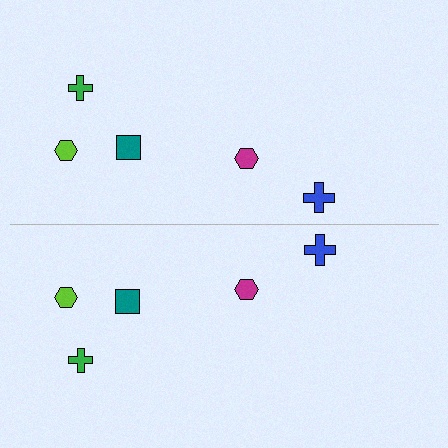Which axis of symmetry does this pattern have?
The pattern has a horizontal axis of symmetry running through the center of the image.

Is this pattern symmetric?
Yes, this pattern has bilateral (reflection) symmetry.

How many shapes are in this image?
There are 10 shapes in this image.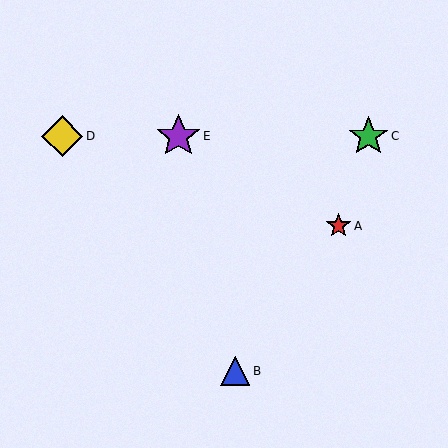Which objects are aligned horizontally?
Objects C, D, E are aligned horizontally.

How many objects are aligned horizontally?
3 objects (C, D, E) are aligned horizontally.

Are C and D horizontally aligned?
Yes, both are at y≈136.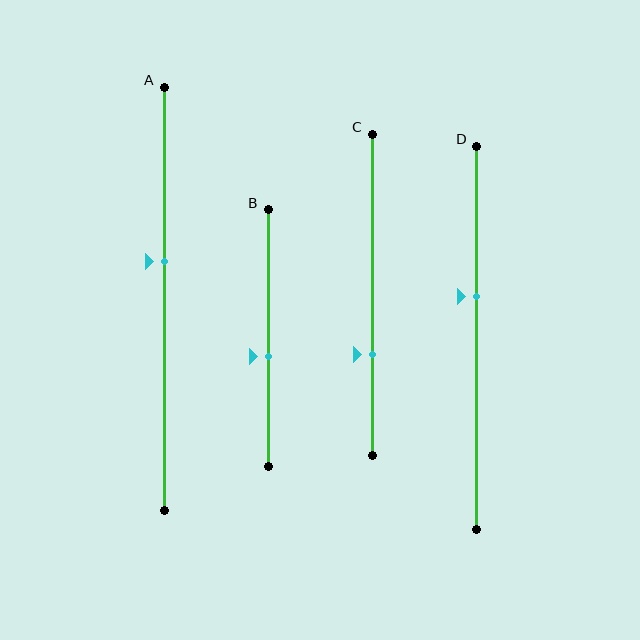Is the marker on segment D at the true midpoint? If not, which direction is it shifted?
No, the marker on segment D is shifted upward by about 11% of the segment length.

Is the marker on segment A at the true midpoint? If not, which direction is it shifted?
No, the marker on segment A is shifted upward by about 9% of the segment length.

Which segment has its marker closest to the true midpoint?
Segment B has its marker closest to the true midpoint.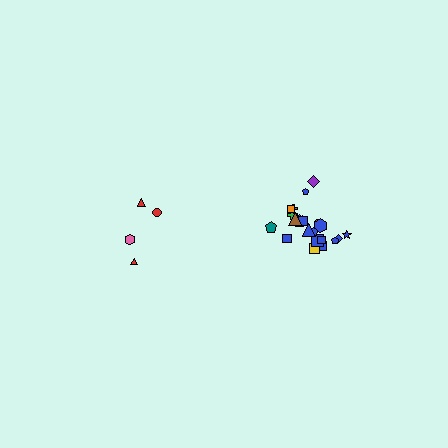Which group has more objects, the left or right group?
The right group.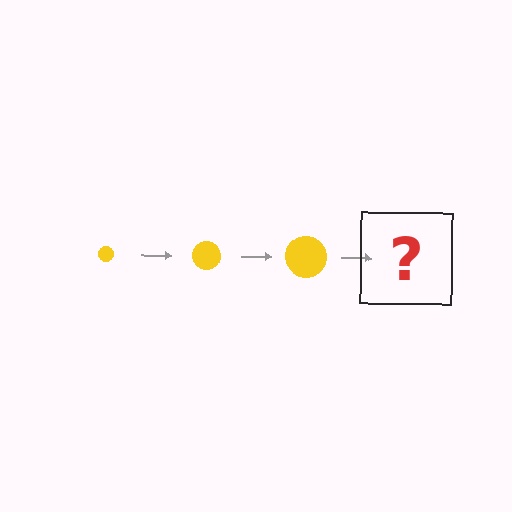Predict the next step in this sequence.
The next step is a yellow circle, larger than the previous one.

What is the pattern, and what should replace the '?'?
The pattern is that the circle gets progressively larger each step. The '?' should be a yellow circle, larger than the previous one.